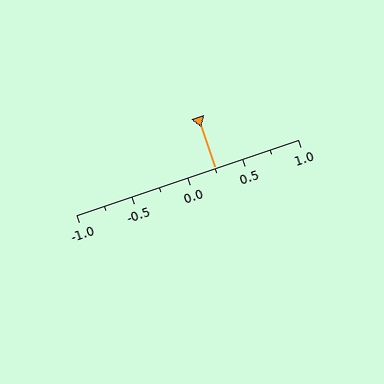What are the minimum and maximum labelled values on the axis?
The axis runs from -1.0 to 1.0.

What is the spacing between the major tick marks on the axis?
The major ticks are spaced 0.5 apart.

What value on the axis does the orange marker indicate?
The marker indicates approximately 0.25.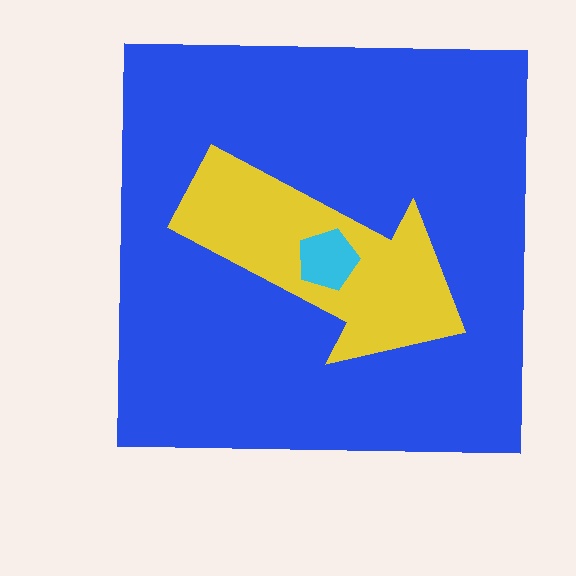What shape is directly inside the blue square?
The yellow arrow.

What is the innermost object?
The cyan pentagon.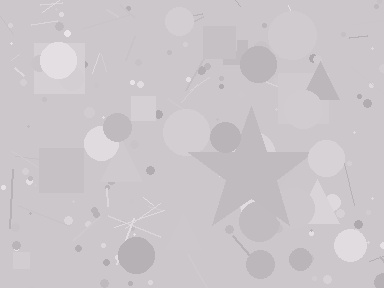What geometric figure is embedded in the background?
A star is embedded in the background.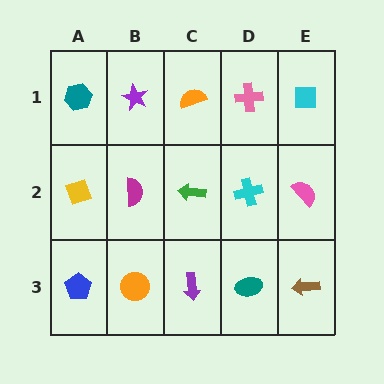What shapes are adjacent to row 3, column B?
A magenta semicircle (row 2, column B), a blue pentagon (row 3, column A), a purple arrow (row 3, column C).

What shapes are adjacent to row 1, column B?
A magenta semicircle (row 2, column B), a teal hexagon (row 1, column A), an orange semicircle (row 1, column C).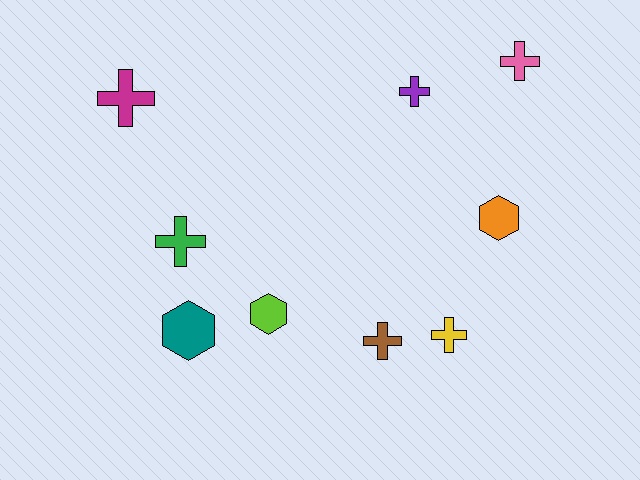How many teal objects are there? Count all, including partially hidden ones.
There is 1 teal object.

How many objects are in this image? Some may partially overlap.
There are 9 objects.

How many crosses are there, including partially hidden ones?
There are 6 crosses.